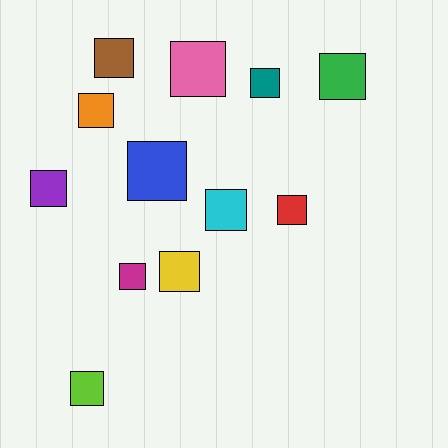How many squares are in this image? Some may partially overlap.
There are 12 squares.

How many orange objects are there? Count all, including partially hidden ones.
There is 1 orange object.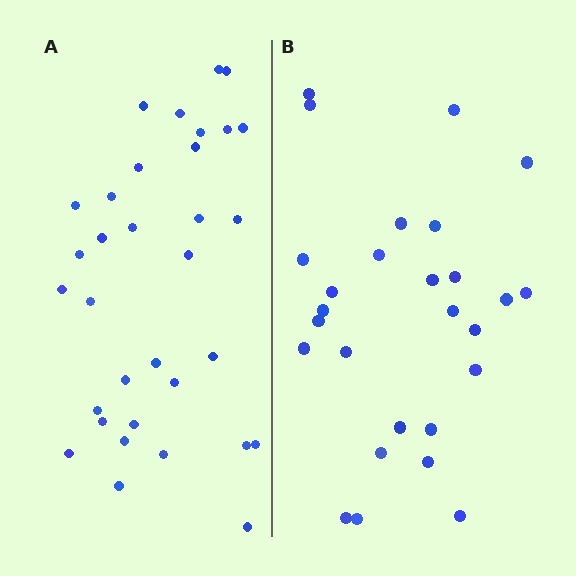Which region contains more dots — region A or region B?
Region A (the left region) has more dots.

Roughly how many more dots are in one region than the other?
Region A has about 6 more dots than region B.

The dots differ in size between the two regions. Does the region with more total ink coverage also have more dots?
No. Region B has more total ink coverage because its dots are larger, but region A actually contains more individual dots. Total area can be misleading — the number of items is what matters here.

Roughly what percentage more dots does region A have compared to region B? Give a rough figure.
About 20% more.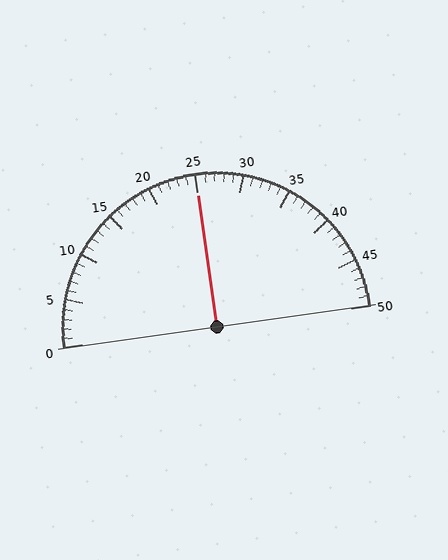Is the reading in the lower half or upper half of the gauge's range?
The reading is in the upper half of the range (0 to 50).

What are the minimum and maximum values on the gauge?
The gauge ranges from 0 to 50.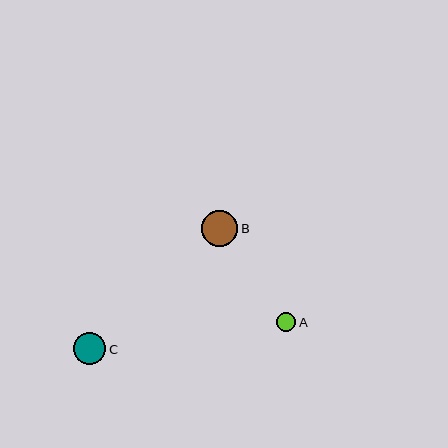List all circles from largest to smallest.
From largest to smallest: B, C, A.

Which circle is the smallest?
Circle A is the smallest with a size of approximately 20 pixels.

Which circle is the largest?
Circle B is the largest with a size of approximately 36 pixels.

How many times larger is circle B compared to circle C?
Circle B is approximately 1.1 times the size of circle C.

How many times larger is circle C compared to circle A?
Circle C is approximately 1.6 times the size of circle A.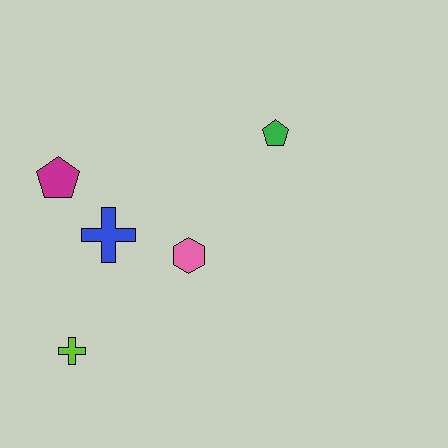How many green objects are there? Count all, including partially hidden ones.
There is 1 green object.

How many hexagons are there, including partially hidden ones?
There is 1 hexagon.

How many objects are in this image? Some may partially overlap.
There are 5 objects.